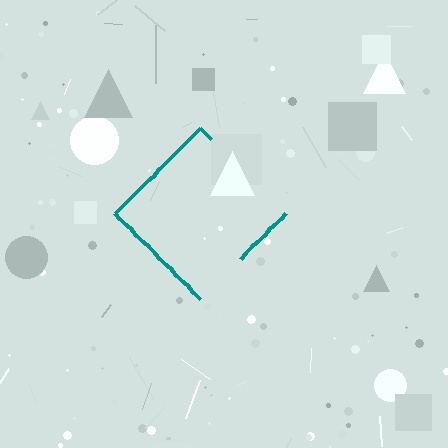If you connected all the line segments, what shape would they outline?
They would outline a diamond.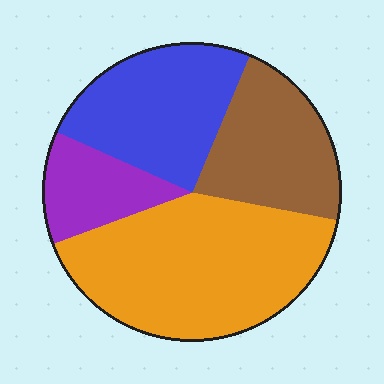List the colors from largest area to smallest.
From largest to smallest: orange, blue, brown, purple.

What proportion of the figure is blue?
Blue takes up about one quarter (1/4) of the figure.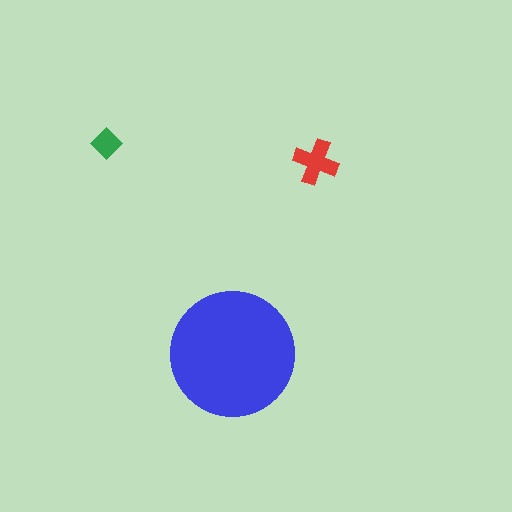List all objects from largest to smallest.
The blue circle, the red cross, the green diamond.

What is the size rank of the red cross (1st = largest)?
2nd.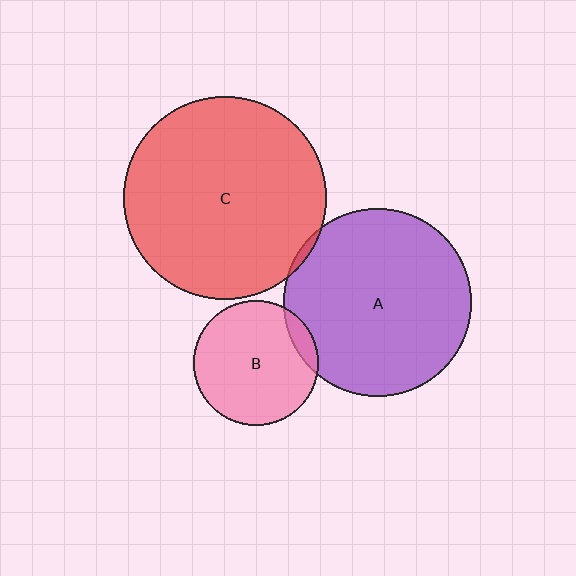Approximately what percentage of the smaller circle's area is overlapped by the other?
Approximately 10%.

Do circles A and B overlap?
Yes.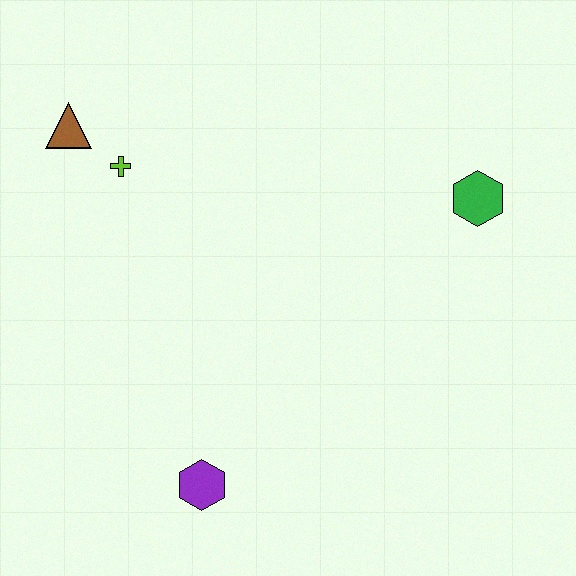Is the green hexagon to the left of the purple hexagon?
No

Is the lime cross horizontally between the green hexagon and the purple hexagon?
No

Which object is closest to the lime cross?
The brown triangle is closest to the lime cross.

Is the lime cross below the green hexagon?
No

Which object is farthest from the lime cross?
The green hexagon is farthest from the lime cross.